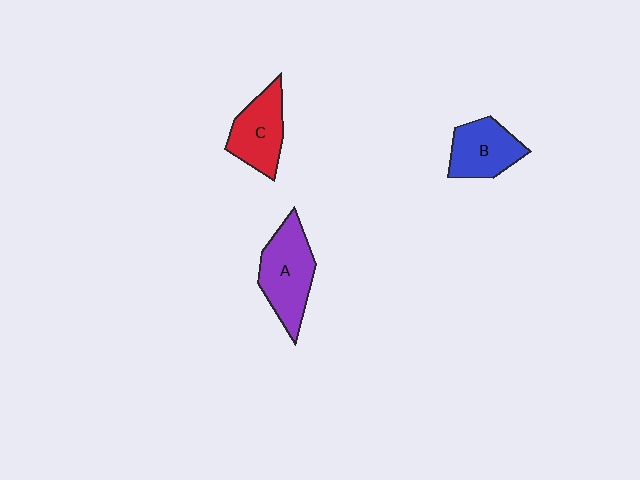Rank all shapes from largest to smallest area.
From largest to smallest: A (purple), C (red), B (blue).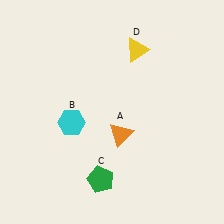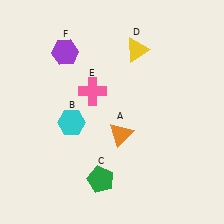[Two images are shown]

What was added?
A pink cross (E), a purple hexagon (F) were added in Image 2.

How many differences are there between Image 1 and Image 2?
There are 2 differences between the two images.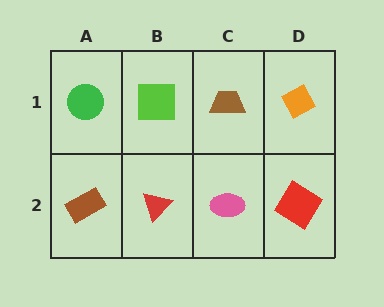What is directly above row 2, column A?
A green circle.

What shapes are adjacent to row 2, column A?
A green circle (row 1, column A), a red triangle (row 2, column B).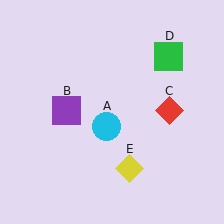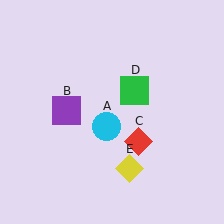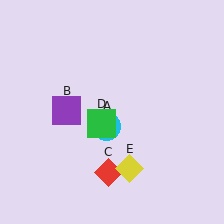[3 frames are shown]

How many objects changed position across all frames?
2 objects changed position: red diamond (object C), green square (object D).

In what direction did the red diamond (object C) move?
The red diamond (object C) moved down and to the left.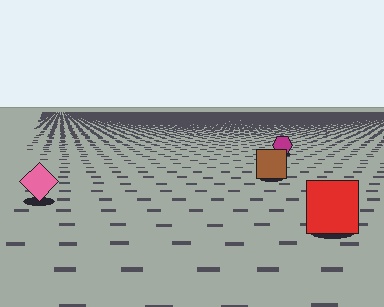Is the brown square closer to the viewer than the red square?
No. The red square is closer — you can tell from the texture gradient: the ground texture is coarser near it.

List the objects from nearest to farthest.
From nearest to farthest: the red square, the pink diamond, the brown square, the magenta hexagon.